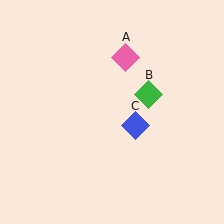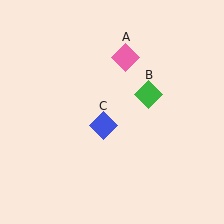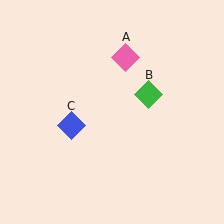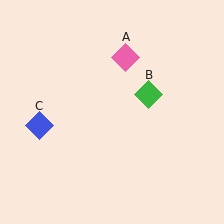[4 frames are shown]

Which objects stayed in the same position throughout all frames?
Pink diamond (object A) and green diamond (object B) remained stationary.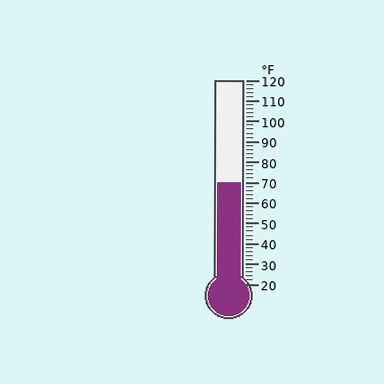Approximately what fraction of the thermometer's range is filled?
The thermometer is filled to approximately 50% of its range.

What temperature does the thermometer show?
The thermometer shows approximately 70°F.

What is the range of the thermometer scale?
The thermometer scale ranges from 20°F to 120°F.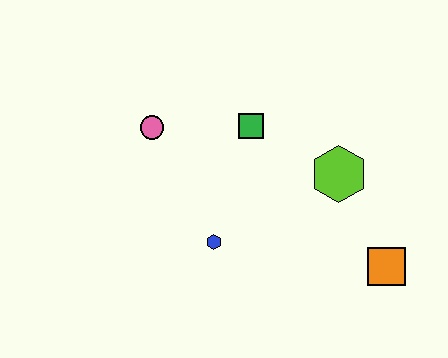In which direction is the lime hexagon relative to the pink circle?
The lime hexagon is to the right of the pink circle.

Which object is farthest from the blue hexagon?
The orange square is farthest from the blue hexagon.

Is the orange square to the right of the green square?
Yes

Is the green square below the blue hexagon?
No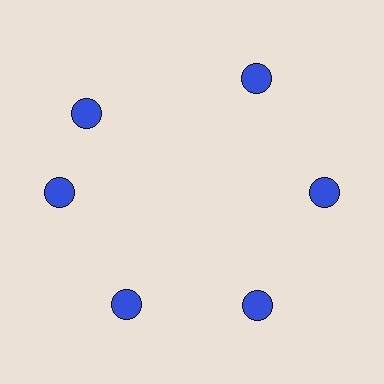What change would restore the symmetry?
The symmetry would be restored by rotating it back into even spacing with its neighbors so that all 6 circles sit at equal angles and equal distance from the center.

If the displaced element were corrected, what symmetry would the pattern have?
It would have 6-fold rotational symmetry — the pattern would map onto itself every 60 degrees.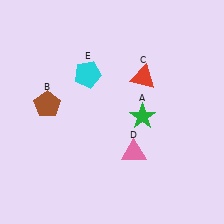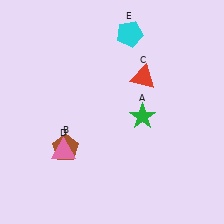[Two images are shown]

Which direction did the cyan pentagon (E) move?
The cyan pentagon (E) moved right.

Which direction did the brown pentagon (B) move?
The brown pentagon (B) moved down.